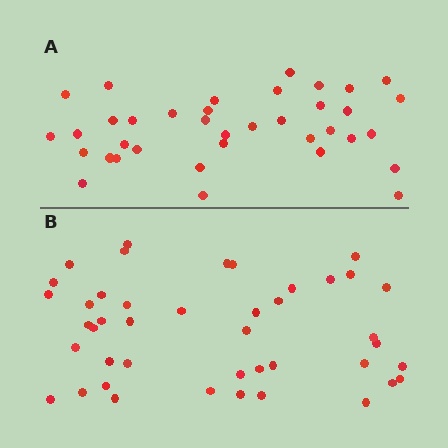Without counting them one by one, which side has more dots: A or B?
Region B (the bottom region) has more dots.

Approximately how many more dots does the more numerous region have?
Region B has about 6 more dots than region A.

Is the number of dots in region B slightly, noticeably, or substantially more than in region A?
Region B has only slightly more — the two regions are fairly close. The ratio is roughly 1.2 to 1.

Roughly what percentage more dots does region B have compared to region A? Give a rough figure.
About 15% more.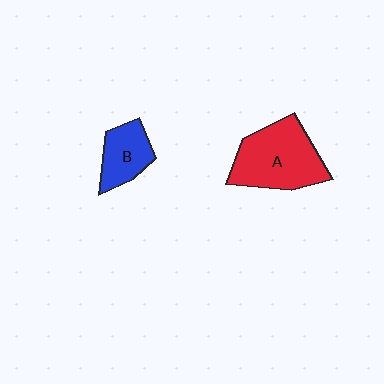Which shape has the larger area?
Shape A (red).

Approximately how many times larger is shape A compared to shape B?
Approximately 1.9 times.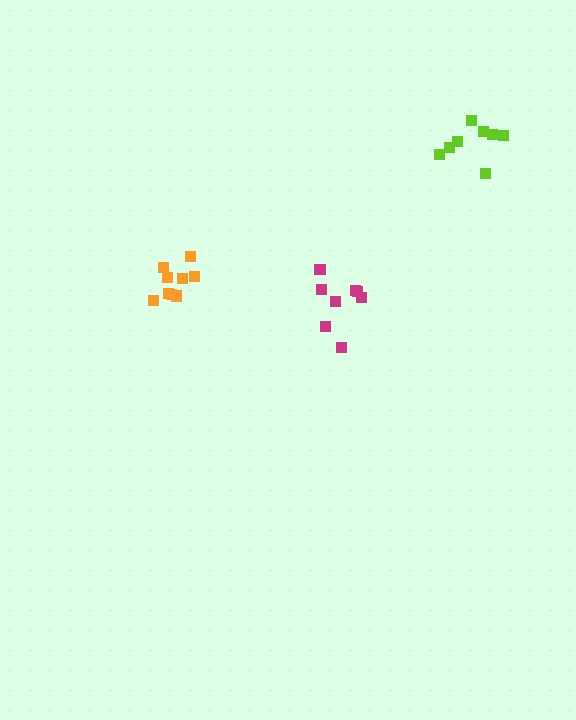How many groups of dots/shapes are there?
There are 3 groups.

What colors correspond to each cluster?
The clusters are colored: lime, orange, magenta.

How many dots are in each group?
Group 1: 8 dots, Group 2: 9 dots, Group 3: 8 dots (25 total).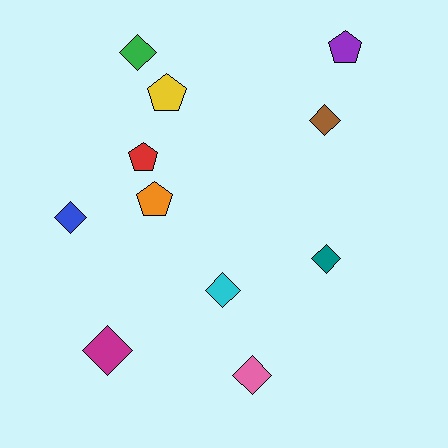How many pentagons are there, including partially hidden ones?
There are 4 pentagons.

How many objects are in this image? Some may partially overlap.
There are 11 objects.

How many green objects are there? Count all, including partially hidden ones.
There is 1 green object.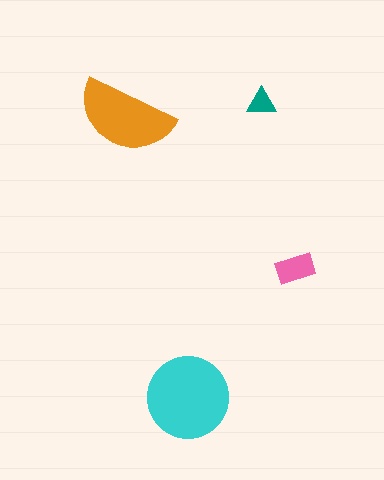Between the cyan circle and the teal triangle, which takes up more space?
The cyan circle.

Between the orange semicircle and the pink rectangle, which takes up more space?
The orange semicircle.